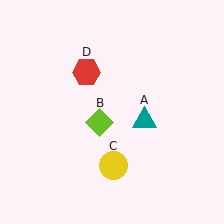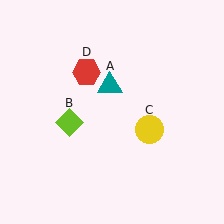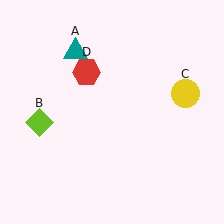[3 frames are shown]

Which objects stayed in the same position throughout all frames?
Red hexagon (object D) remained stationary.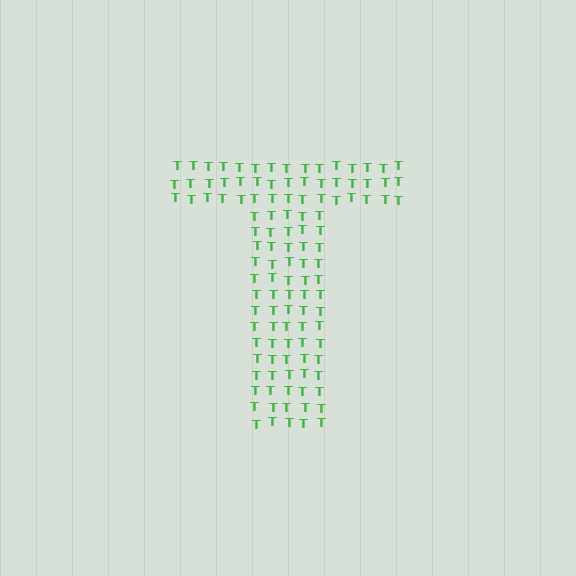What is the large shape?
The large shape is the letter T.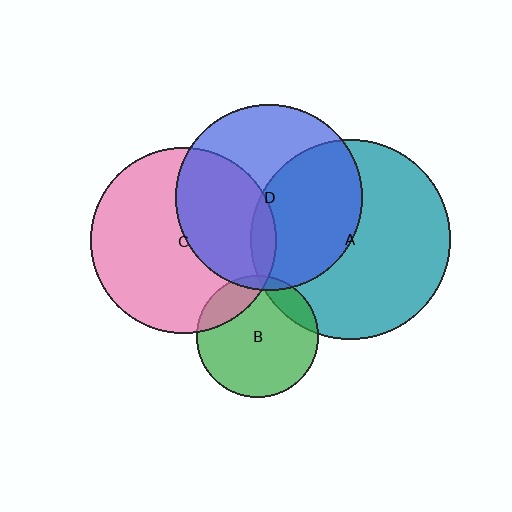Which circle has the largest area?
Circle A (teal).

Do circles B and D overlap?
Yes.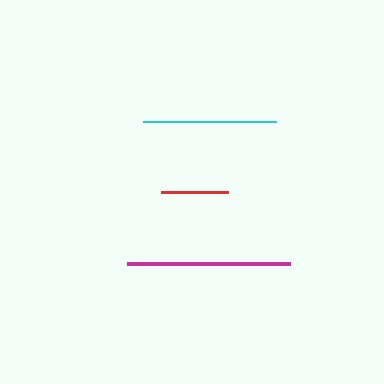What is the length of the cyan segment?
The cyan segment is approximately 133 pixels long.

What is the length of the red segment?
The red segment is approximately 67 pixels long.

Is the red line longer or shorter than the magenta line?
The magenta line is longer than the red line.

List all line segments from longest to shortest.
From longest to shortest: magenta, cyan, red.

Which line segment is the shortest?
The red line is the shortest at approximately 67 pixels.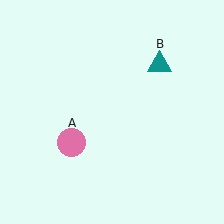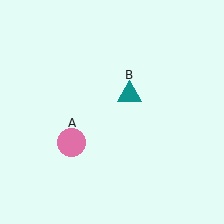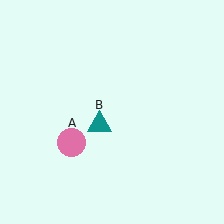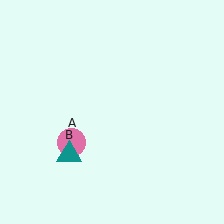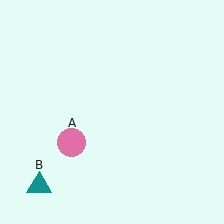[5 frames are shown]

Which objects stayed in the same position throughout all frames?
Pink circle (object A) remained stationary.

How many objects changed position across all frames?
1 object changed position: teal triangle (object B).